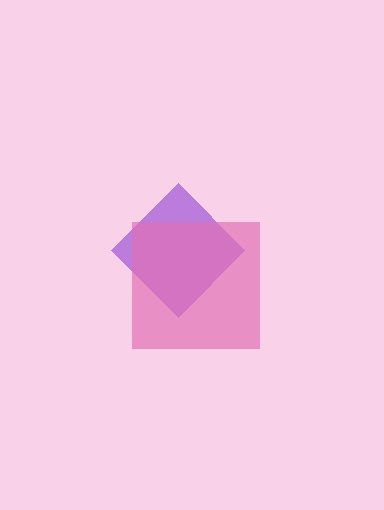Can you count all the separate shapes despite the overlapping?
Yes, there are 2 separate shapes.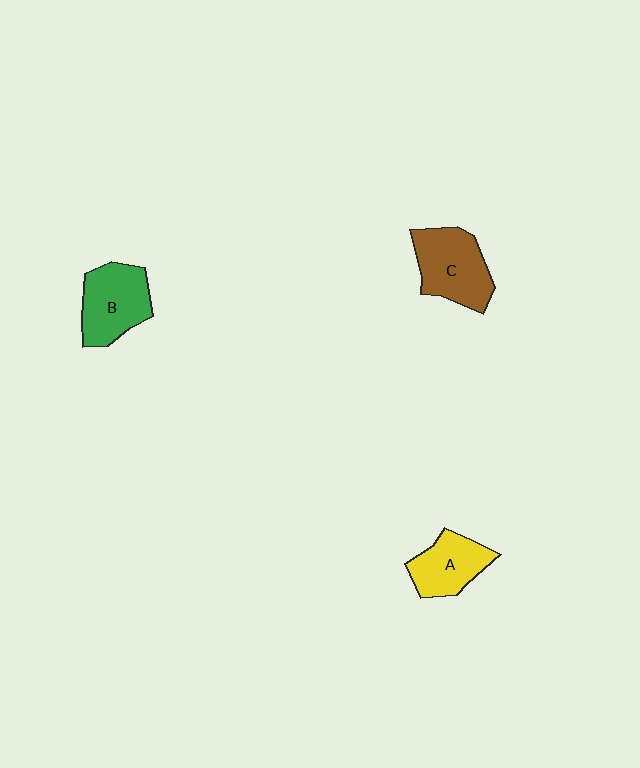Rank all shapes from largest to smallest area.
From largest to smallest: C (brown), B (green), A (yellow).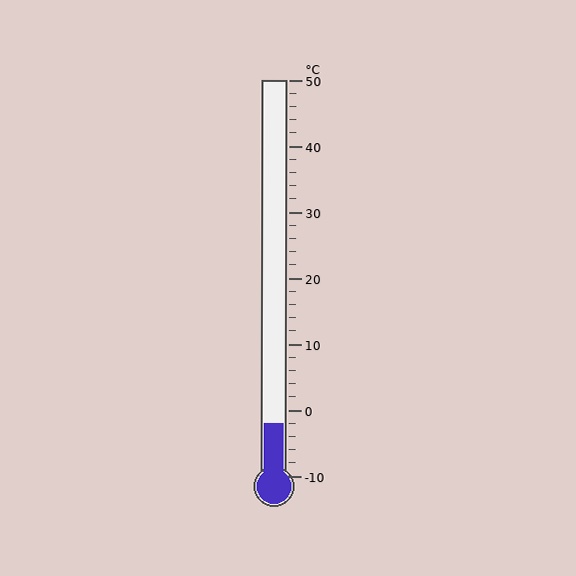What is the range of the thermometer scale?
The thermometer scale ranges from -10°C to 50°C.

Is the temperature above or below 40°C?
The temperature is below 40°C.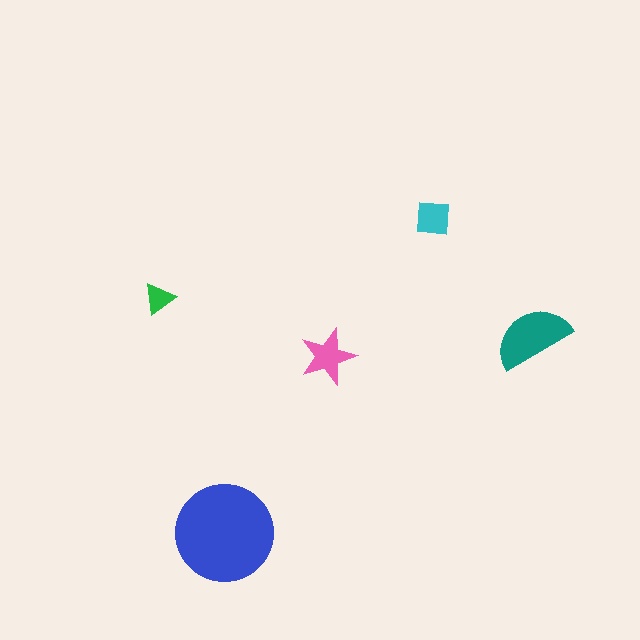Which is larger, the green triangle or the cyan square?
The cyan square.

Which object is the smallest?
The green triangle.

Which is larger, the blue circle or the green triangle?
The blue circle.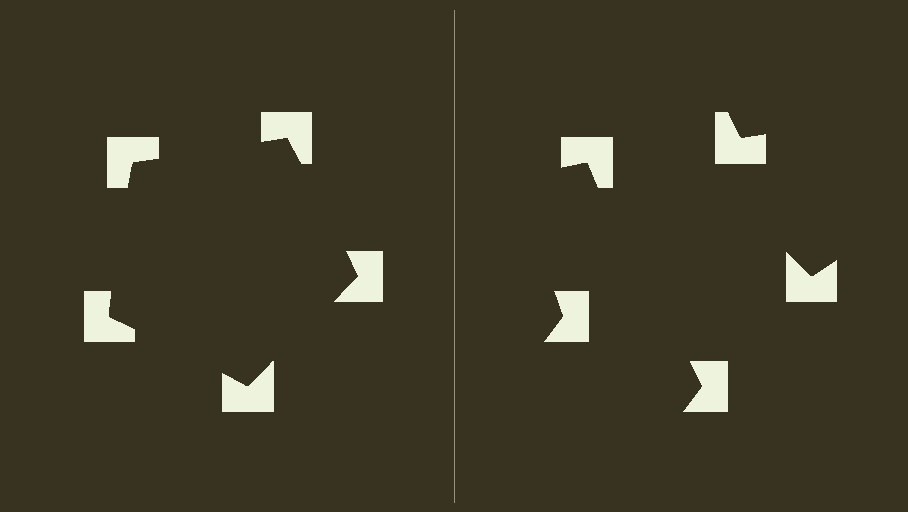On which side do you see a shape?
An illusory pentagon appears on the left side. On the right side the wedge cuts are rotated, so no coherent shape forms.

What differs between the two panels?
The notched squares are positioned identically on both sides; only the wedge orientations differ. On the left they align to a pentagon; on the right they are misaligned.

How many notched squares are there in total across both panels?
10 — 5 on each side.